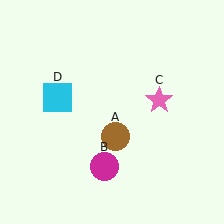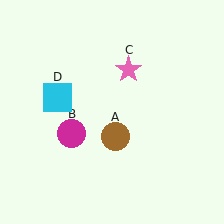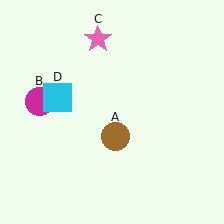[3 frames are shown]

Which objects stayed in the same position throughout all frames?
Brown circle (object A) and cyan square (object D) remained stationary.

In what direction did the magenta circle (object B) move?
The magenta circle (object B) moved up and to the left.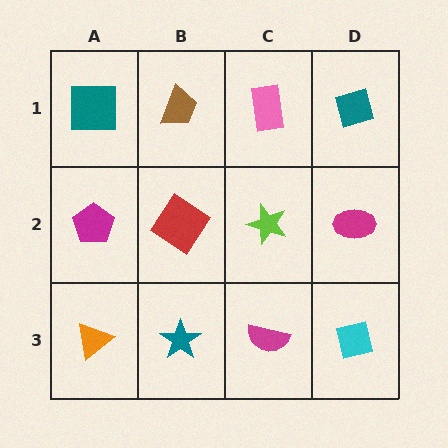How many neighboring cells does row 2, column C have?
4.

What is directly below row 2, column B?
A teal star.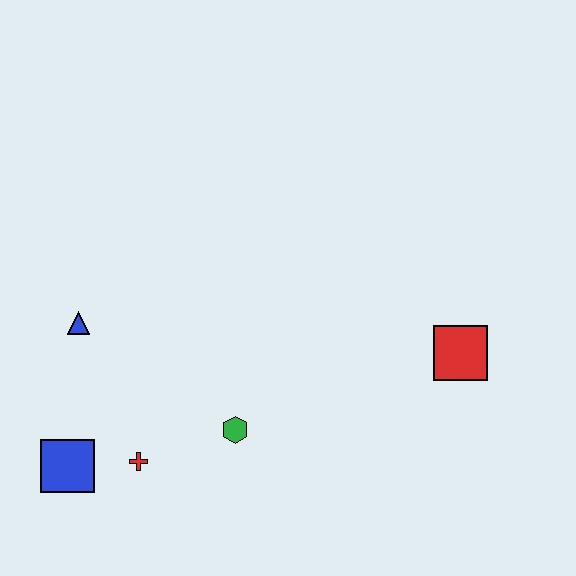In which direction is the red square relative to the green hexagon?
The red square is to the right of the green hexagon.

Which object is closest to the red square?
The green hexagon is closest to the red square.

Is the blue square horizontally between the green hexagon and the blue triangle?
No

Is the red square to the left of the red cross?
No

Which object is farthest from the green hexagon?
The red square is farthest from the green hexagon.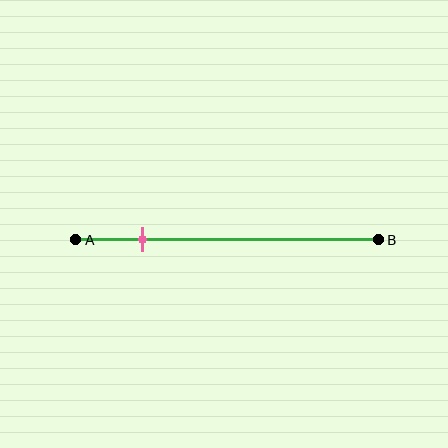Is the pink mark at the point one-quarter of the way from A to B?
Yes, the mark is approximately at the one-quarter point.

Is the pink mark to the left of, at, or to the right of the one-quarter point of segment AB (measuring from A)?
The pink mark is approximately at the one-quarter point of segment AB.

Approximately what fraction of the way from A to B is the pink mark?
The pink mark is approximately 20% of the way from A to B.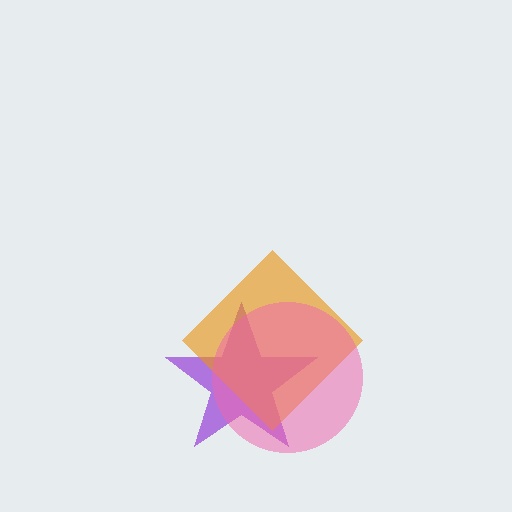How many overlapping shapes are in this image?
There are 3 overlapping shapes in the image.